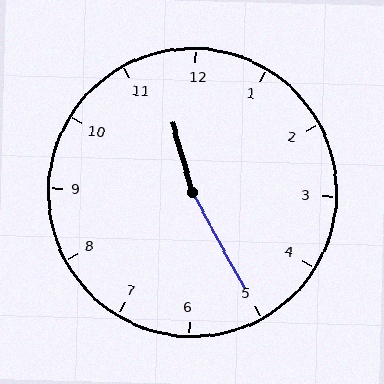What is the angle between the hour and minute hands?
Approximately 168 degrees.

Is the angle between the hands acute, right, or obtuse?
It is obtuse.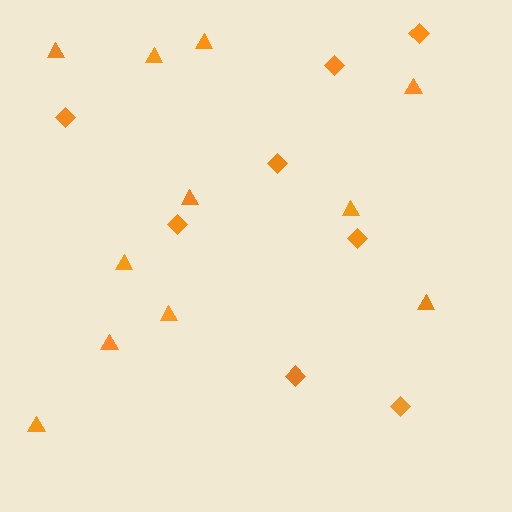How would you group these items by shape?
There are 2 groups: one group of triangles (11) and one group of diamonds (8).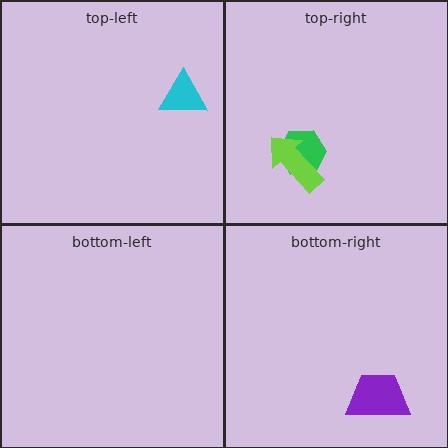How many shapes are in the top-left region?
1.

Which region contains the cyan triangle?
The top-left region.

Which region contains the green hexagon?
The top-right region.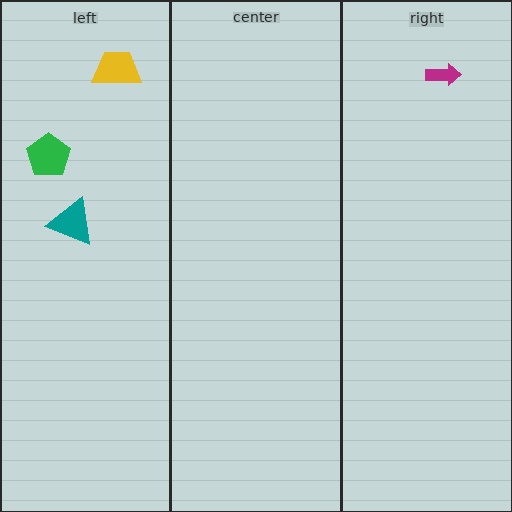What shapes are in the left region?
The green pentagon, the yellow trapezoid, the teal triangle.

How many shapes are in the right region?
1.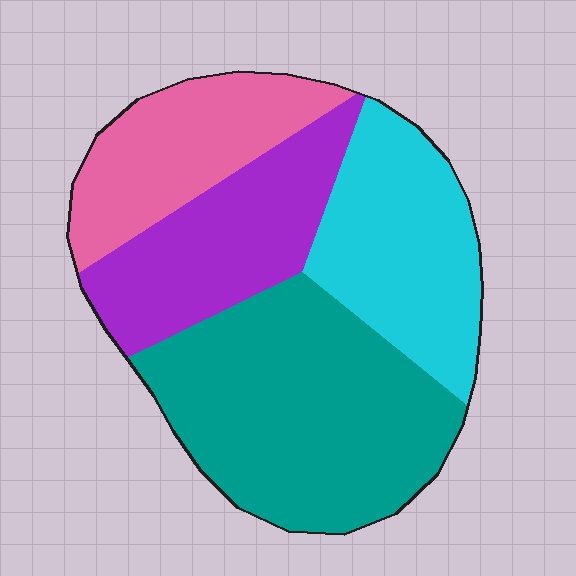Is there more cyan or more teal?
Teal.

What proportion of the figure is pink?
Pink takes up about one fifth (1/5) of the figure.